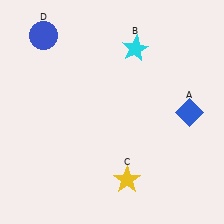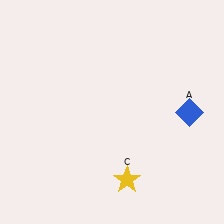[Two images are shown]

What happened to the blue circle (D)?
The blue circle (D) was removed in Image 2. It was in the top-left area of Image 1.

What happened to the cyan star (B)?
The cyan star (B) was removed in Image 2. It was in the top-right area of Image 1.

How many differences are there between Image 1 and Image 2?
There are 2 differences between the two images.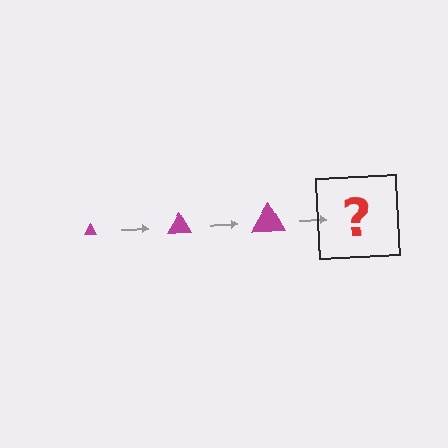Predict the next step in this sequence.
The next step is a magenta triangle, larger than the previous one.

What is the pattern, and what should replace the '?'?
The pattern is that the triangle gets progressively larger each step. The '?' should be a magenta triangle, larger than the previous one.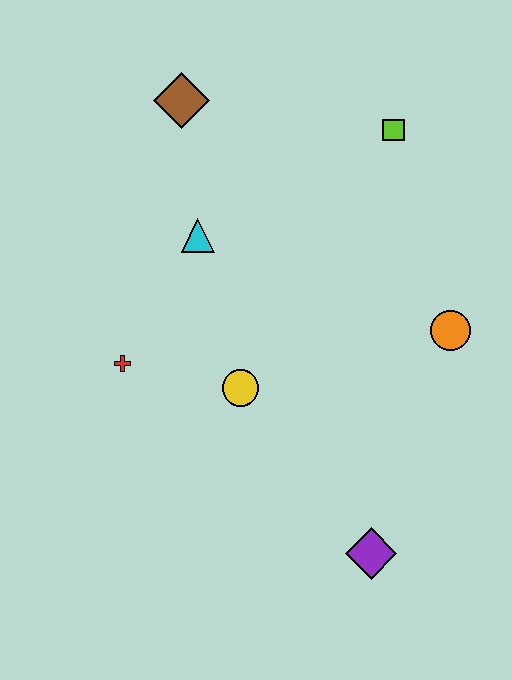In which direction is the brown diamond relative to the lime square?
The brown diamond is to the left of the lime square.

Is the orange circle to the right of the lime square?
Yes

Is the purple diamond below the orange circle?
Yes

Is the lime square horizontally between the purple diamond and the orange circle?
Yes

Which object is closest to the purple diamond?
The yellow circle is closest to the purple diamond.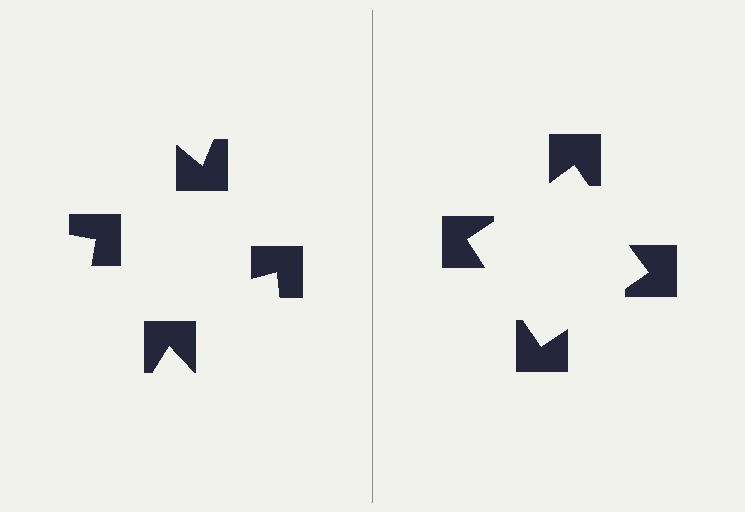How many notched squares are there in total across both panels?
8 — 4 on each side.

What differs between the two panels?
The notched squares are positioned identically on both sides; only the wedge orientations differ. On the right they align to a square; on the left they are misaligned.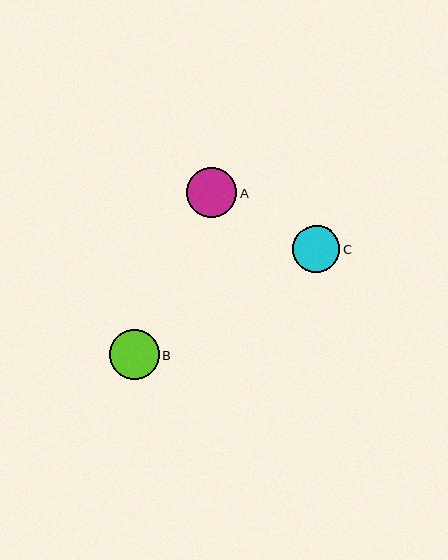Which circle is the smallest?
Circle C is the smallest with a size of approximately 47 pixels.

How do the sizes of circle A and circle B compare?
Circle A and circle B are approximately the same size.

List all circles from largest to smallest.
From largest to smallest: A, B, C.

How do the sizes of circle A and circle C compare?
Circle A and circle C are approximately the same size.